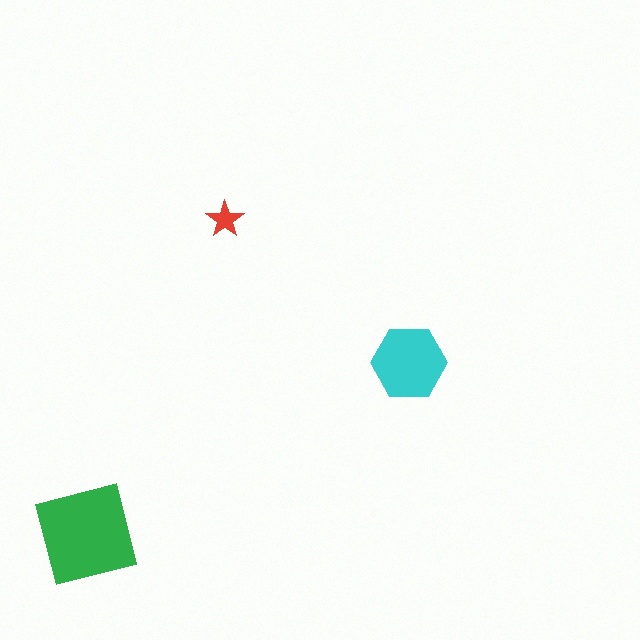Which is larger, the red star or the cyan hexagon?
The cyan hexagon.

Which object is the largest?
The green square.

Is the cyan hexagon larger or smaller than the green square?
Smaller.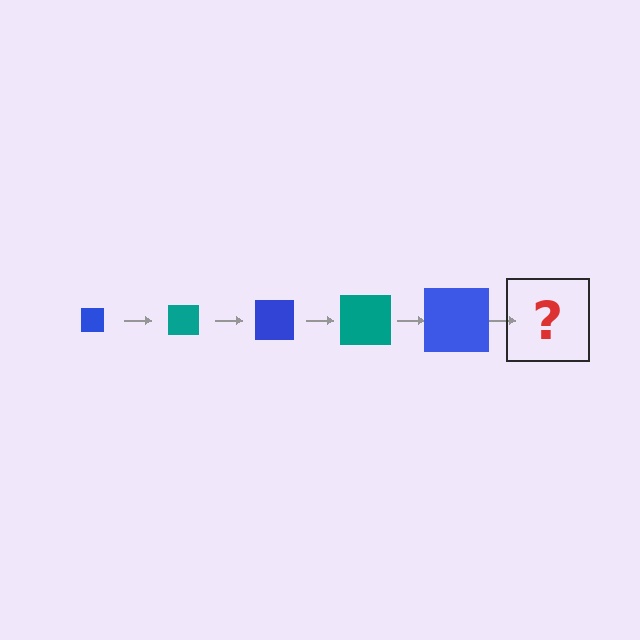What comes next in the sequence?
The next element should be a teal square, larger than the previous one.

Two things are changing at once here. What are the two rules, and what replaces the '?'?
The two rules are that the square grows larger each step and the color cycles through blue and teal. The '?' should be a teal square, larger than the previous one.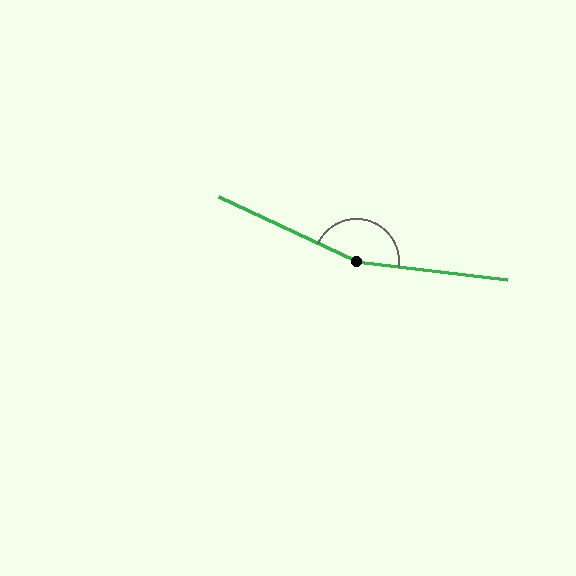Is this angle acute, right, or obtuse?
It is obtuse.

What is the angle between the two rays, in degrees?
Approximately 162 degrees.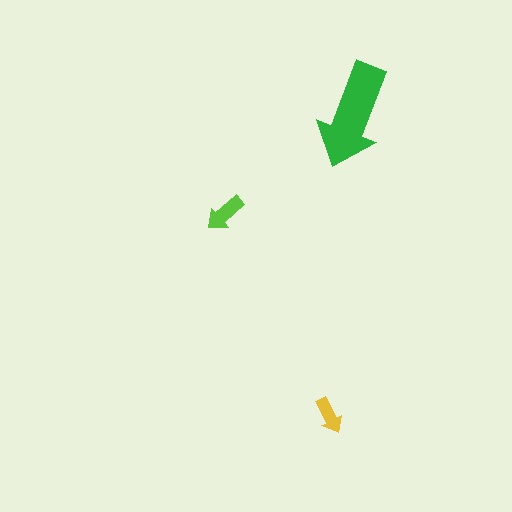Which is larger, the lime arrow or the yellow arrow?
The lime one.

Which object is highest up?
The green arrow is topmost.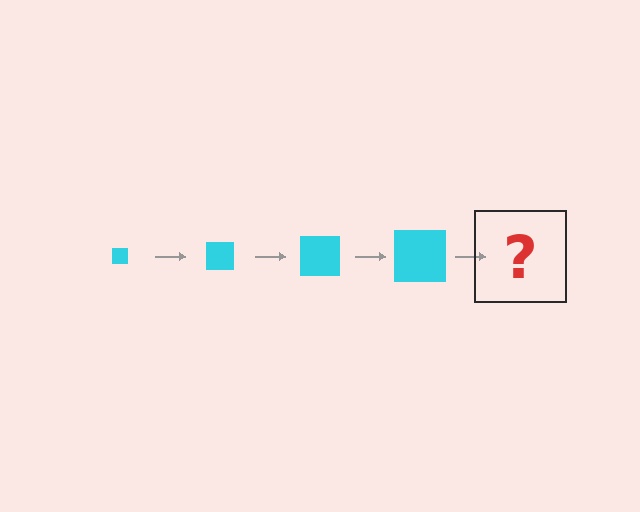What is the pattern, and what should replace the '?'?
The pattern is that the square gets progressively larger each step. The '?' should be a cyan square, larger than the previous one.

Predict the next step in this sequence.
The next step is a cyan square, larger than the previous one.